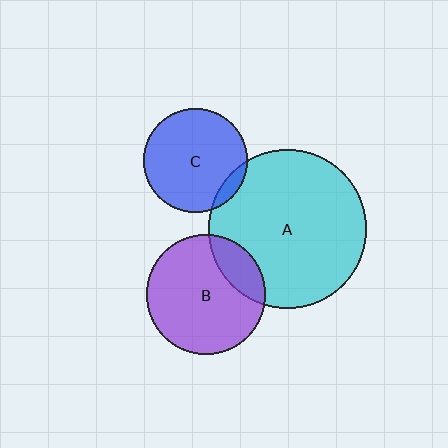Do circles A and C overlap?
Yes.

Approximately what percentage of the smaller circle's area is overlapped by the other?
Approximately 10%.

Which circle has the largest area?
Circle A (cyan).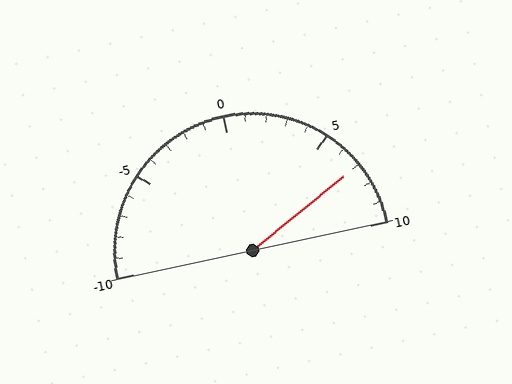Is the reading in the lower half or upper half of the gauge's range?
The reading is in the upper half of the range (-10 to 10).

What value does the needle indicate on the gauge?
The needle indicates approximately 7.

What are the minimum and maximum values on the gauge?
The gauge ranges from -10 to 10.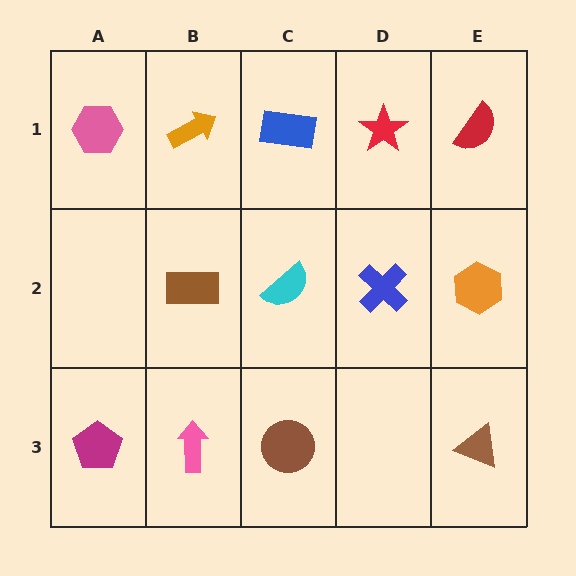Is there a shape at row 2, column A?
No, that cell is empty.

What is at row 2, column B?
A brown rectangle.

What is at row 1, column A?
A pink hexagon.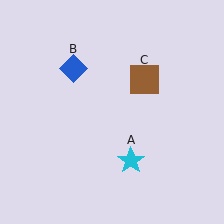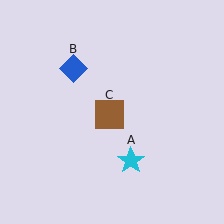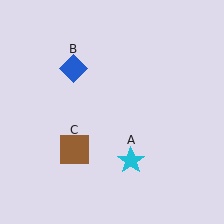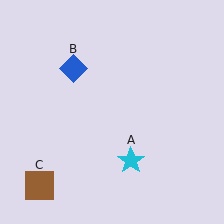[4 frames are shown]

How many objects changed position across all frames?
1 object changed position: brown square (object C).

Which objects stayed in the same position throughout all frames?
Cyan star (object A) and blue diamond (object B) remained stationary.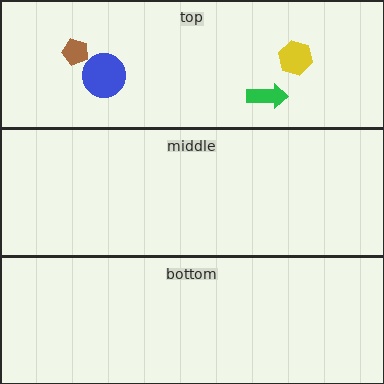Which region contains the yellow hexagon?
The top region.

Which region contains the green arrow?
The top region.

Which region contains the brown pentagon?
The top region.